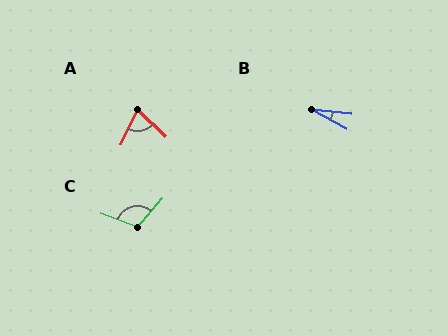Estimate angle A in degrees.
Approximately 71 degrees.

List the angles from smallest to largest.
B (22°), A (71°), C (110°).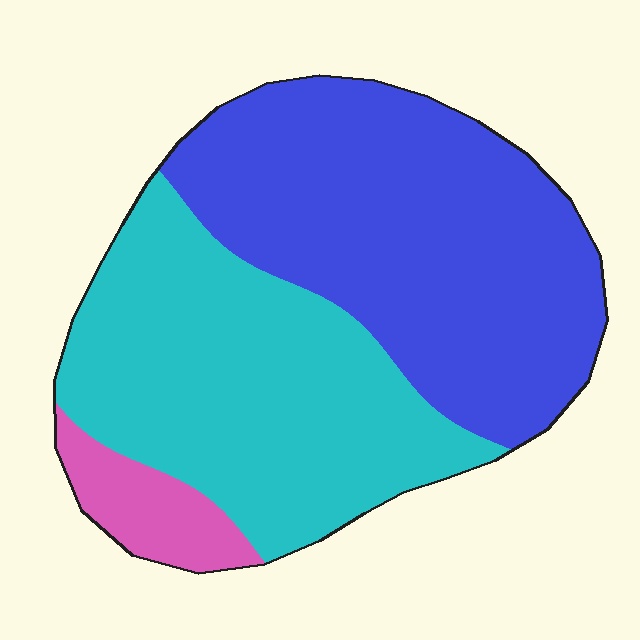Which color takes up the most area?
Blue, at roughly 50%.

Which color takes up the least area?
Pink, at roughly 10%.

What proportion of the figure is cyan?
Cyan takes up about two fifths (2/5) of the figure.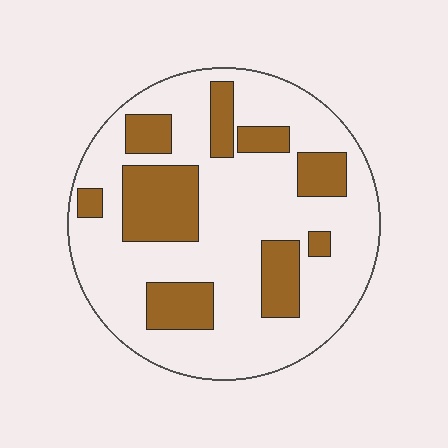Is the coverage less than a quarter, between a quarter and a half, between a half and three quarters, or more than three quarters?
Between a quarter and a half.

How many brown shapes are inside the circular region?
9.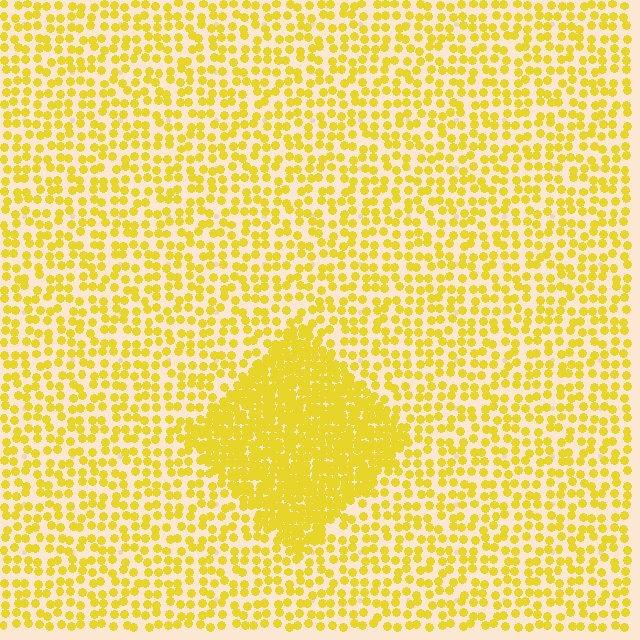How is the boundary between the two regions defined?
The boundary is defined by a change in element density (approximately 2.4x ratio). All elements are the same color, size, and shape.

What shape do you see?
I see a diamond.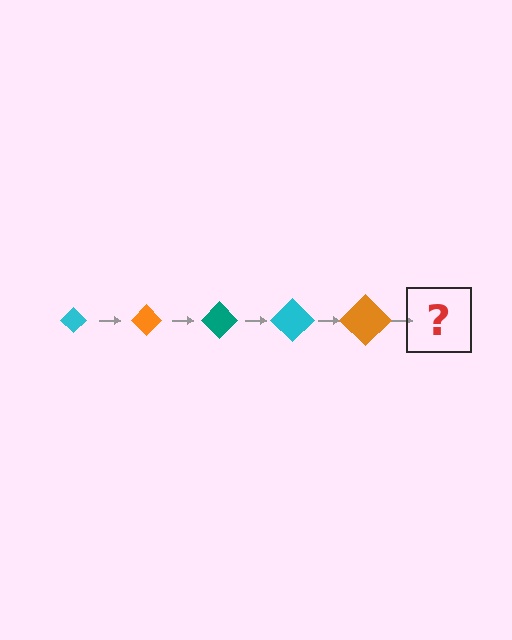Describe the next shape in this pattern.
It should be a teal diamond, larger than the previous one.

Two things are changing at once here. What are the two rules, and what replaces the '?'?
The two rules are that the diamond grows larger each step and the color cycles through cyan, orange, and teal. The '?' should be a teal diamond, larger than the previous one.